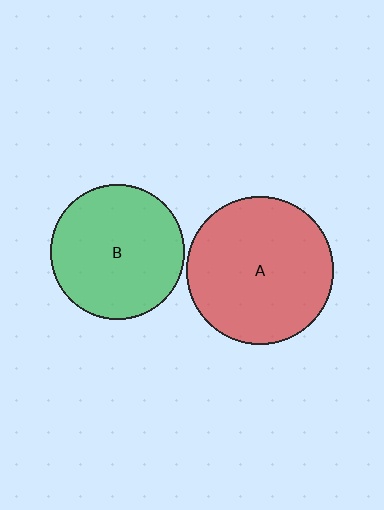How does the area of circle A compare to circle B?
Approximately 1.2 times.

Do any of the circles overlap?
No, none of the circles overlap.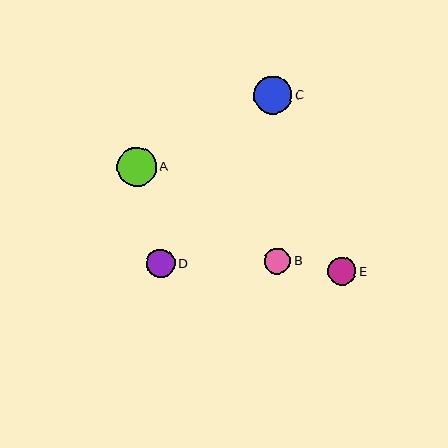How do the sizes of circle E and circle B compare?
Circle E and circle B are approximately the same size.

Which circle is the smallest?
Circle B is the smallest with a size of approximately 27 pixels.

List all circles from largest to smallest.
From largest to smallest: A, C, E, D, B.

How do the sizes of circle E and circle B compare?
Circle E and circle B are approximately the same size.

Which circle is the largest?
Circle A is the largest with a size of approximately 39 pixels.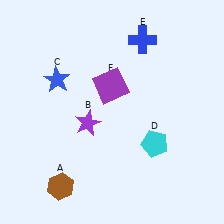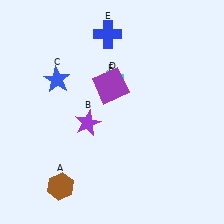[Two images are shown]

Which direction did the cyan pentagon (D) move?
The cyan pentagon (D) moved up.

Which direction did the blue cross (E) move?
The blue cross (E) moved left.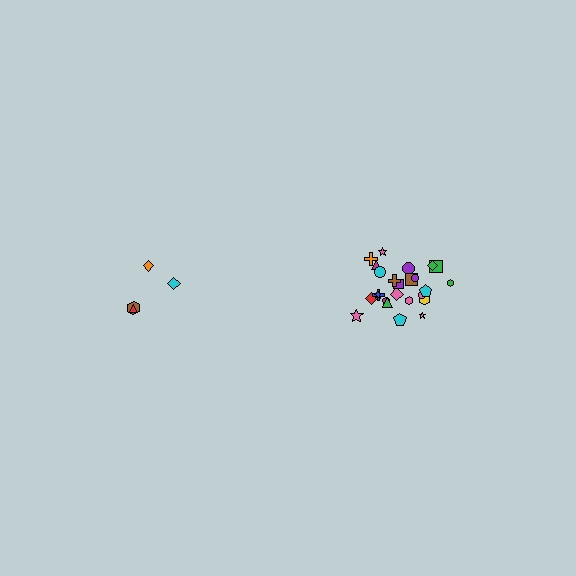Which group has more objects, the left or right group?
The right group.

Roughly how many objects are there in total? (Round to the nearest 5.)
Roughly 30 objects in total.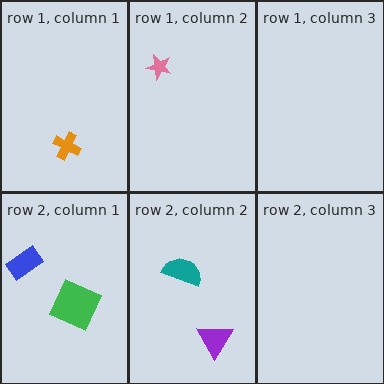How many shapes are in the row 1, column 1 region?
1.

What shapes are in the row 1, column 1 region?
The orange cross.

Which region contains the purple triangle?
The row 2, column 2 region.